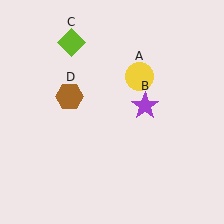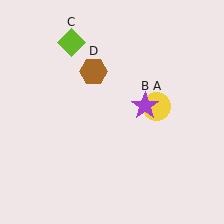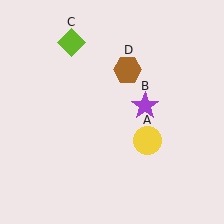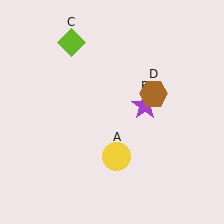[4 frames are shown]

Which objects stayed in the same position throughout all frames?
Purple star (object B) and lime diamond (object C) remained stationary.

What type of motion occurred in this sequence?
The yellow circle (object A), brown hexagon (object D) rotated clockwise around the center of the scene.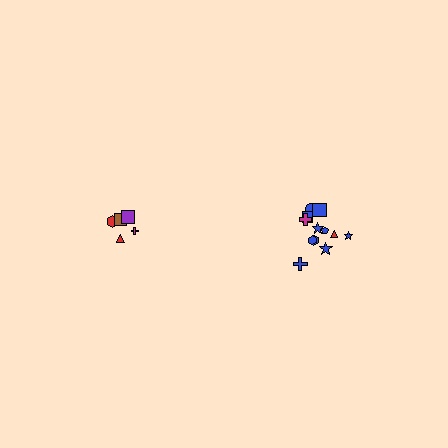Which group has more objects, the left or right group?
The right group.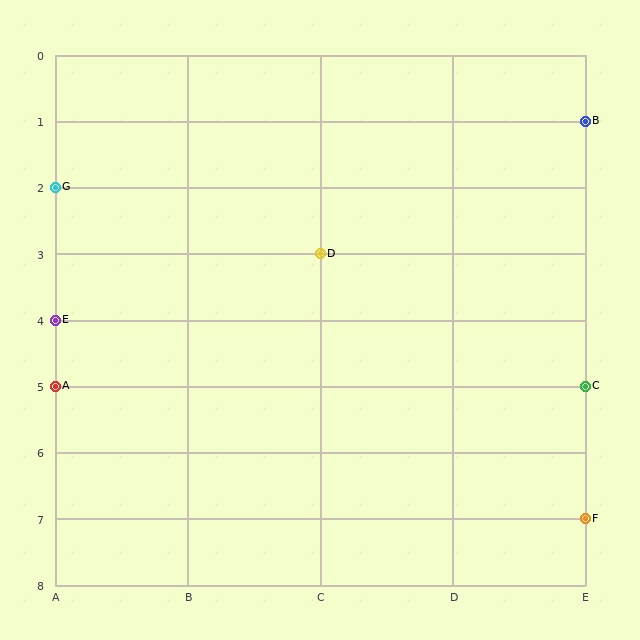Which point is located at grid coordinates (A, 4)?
Point E is at (A, 4).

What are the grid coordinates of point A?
Point A is at grid coordinates (A, 5).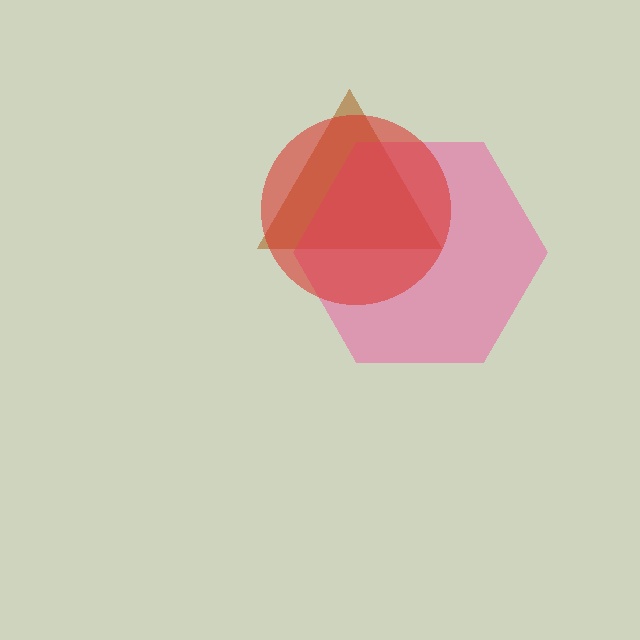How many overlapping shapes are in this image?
There are 3 overlapping shapes in the image.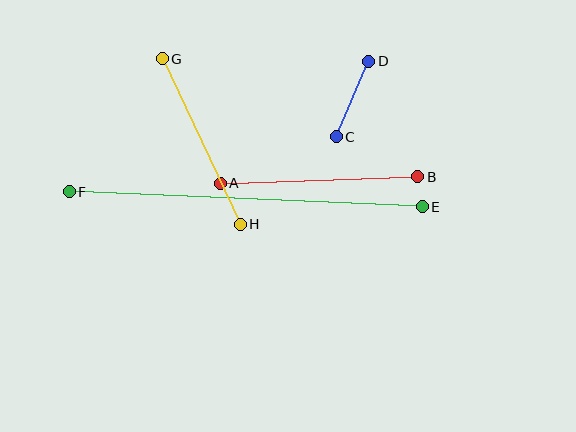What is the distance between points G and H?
The distance is approximately 183 pixels.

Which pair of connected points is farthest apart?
Points E and F are farthest apart.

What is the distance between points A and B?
The distance is approximately 198 pixels.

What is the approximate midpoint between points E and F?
The midpoint is at approximately (246, 199) pixels.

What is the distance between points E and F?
The distance is approximately 353 pixels.